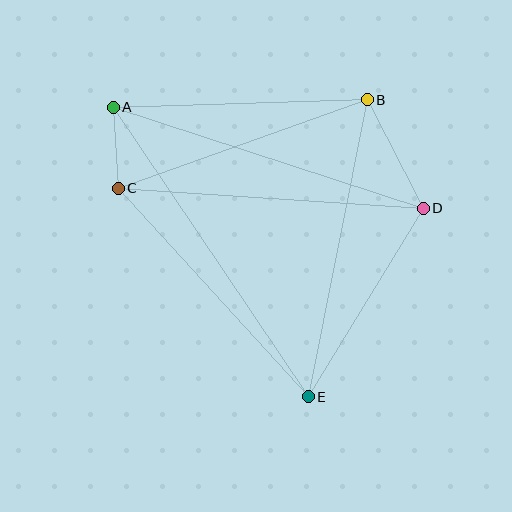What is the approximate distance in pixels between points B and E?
The distance between B and E is approximately 303 pixels.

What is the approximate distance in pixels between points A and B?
The distance between A and B is approximately 254 pixels.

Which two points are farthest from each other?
Points A and E are farthest from each other.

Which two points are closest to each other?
Points A and C are closest to each other.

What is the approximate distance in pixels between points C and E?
The distance between C and E is approximately 282 pixels.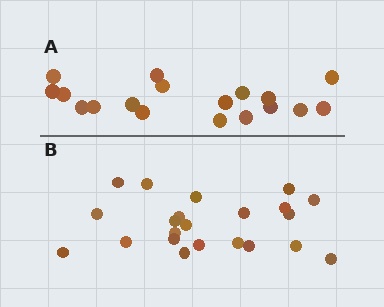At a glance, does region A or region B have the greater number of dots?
Region B (the bottom region) has more dots.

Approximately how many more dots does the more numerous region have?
Region B has about 4 more dots than region A.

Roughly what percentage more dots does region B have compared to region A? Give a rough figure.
About 20% more.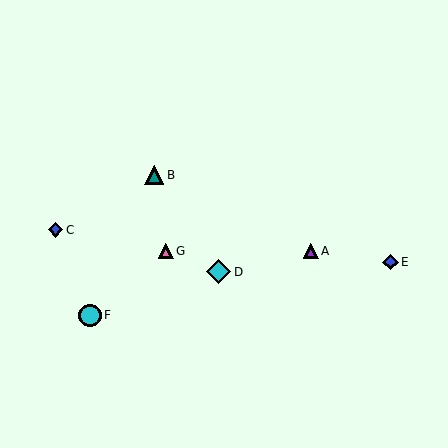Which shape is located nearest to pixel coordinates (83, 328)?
The cyan circle (labeled F) at (90, 315) is nearest to that location.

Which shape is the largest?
The cyan diamond (labeled D) is the largest.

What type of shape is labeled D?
Shape D is a cyan diamond.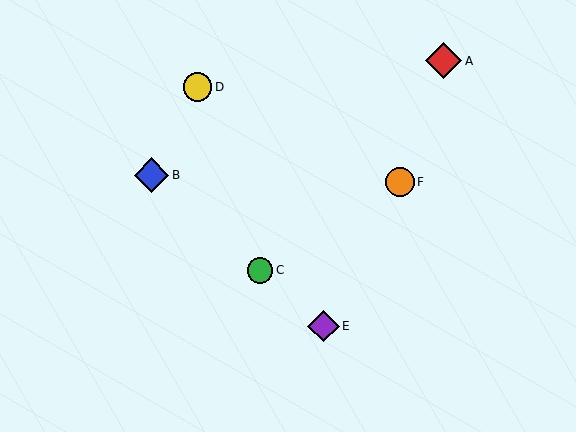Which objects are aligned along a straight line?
Objects B, C, E are aligned along a straight line.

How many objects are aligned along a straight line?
3 objects (B, C, E) are aligned along a straight line.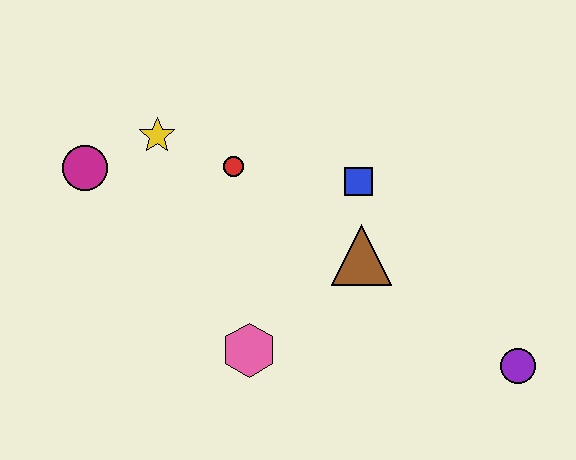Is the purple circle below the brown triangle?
Yes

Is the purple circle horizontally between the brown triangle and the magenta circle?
No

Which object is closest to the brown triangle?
The blue square is closest to the brown triangle.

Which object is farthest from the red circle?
The purple circle is farthest from the red circle.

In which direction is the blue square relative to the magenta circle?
The blue square is to the right of the magenta circle.